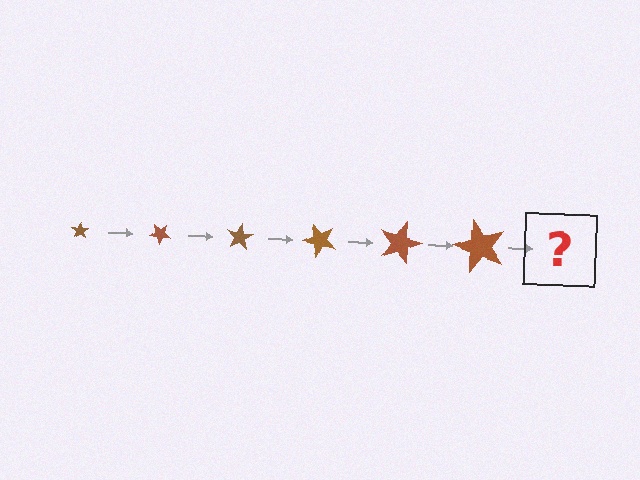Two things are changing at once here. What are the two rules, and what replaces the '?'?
The two rules are that the star grows larger each step and it rotates 40 degrees each step. The '?' should be a star, larger than the previous one and rotated 240 degrees from the start.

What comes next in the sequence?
The next element should be a star, larger than the previous one and rotated 240 degrees from the start.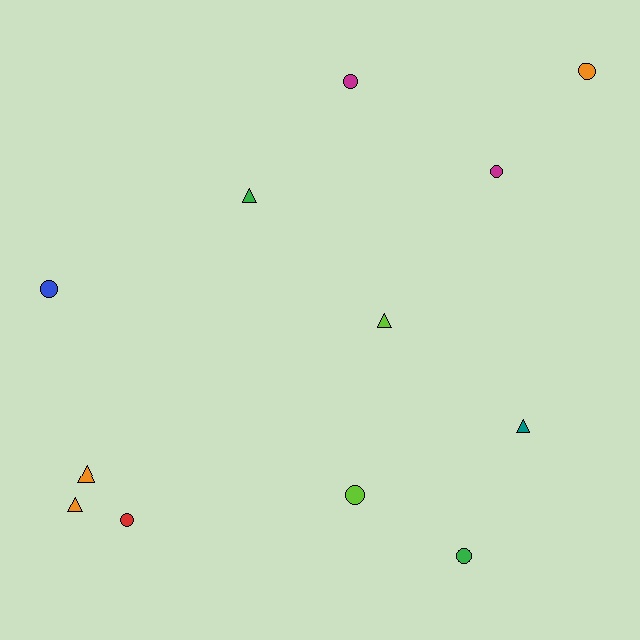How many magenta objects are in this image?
There are 2 magenta objects.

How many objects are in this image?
There are 12 objects.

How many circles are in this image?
There are 7 circles.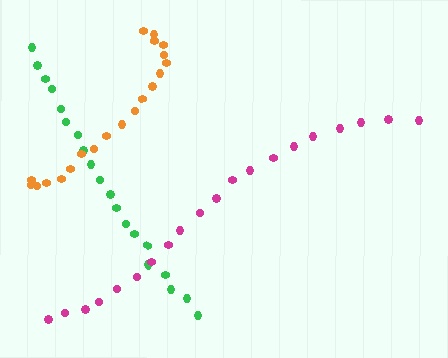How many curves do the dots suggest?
There are 3 distinct paths.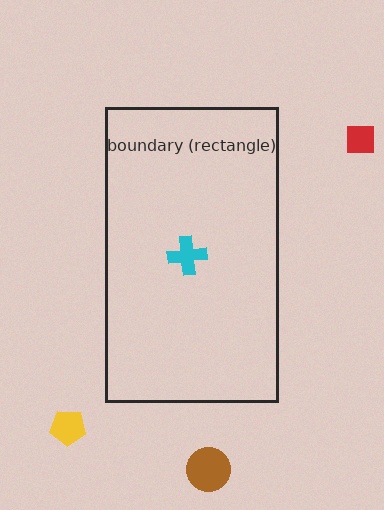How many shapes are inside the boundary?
1 inside, 3 outside.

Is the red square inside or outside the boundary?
Outside.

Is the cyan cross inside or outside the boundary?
Inside.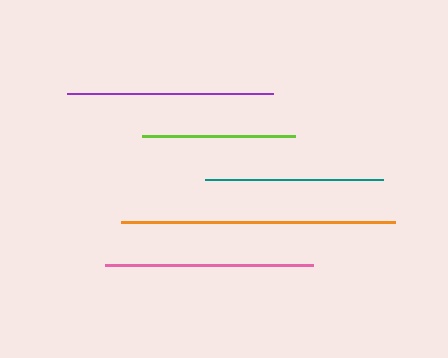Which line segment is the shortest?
The lime line is the shortest at approximately 153 pixels.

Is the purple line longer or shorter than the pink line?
The pink line is longer than the purple line.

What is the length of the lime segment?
The lime segment is approximately 153 pixels long.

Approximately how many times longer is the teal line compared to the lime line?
The teal line is approximately 1.2 times the length of the lime line.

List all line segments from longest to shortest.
From longest to shortest: orange, pink, purple, teal, lime.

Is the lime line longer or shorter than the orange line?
The orange line is longer than the lime line.